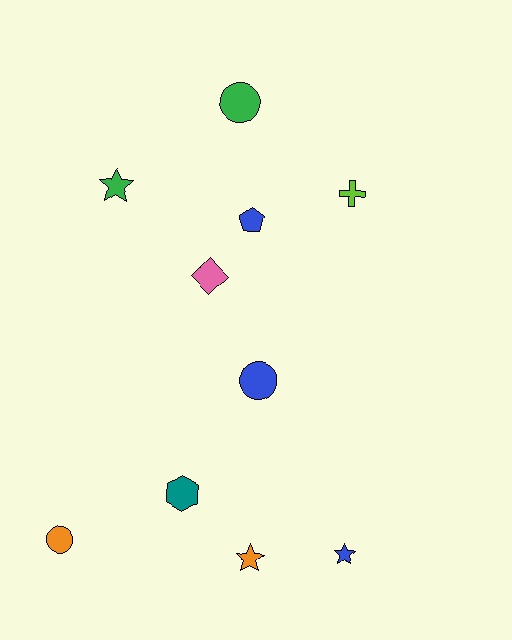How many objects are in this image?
There are 10 objects.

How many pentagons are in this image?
There is 1 pentagon.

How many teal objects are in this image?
There is 1 teal object.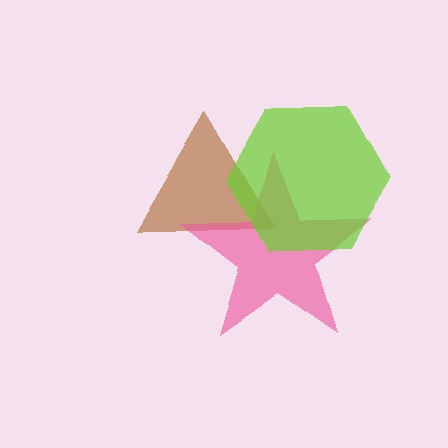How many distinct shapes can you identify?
There are 3 distinct shapes: a brown triangle, a pink star, a lime hexagon.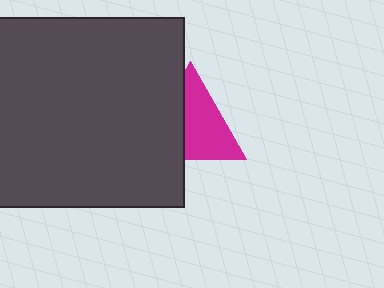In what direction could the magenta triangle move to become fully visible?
The magenta triangle could move right. That would shift it out from behind the dark gray square entirely.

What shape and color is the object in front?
The object in front is a dark gray square.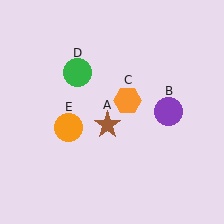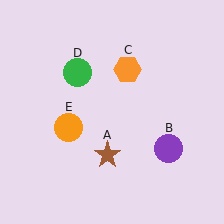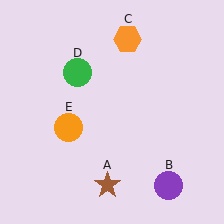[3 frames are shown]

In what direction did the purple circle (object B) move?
The purple circle (object B) moved down.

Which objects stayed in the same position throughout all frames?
Green circle (object D) and orange circle (object E) remained stationary.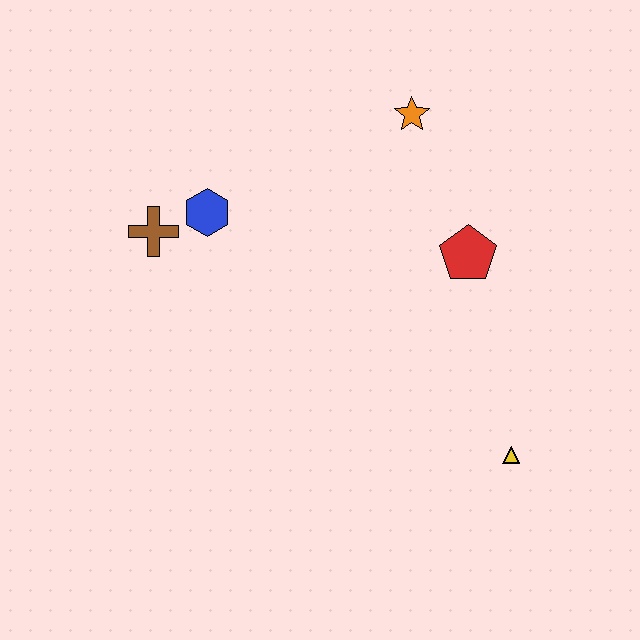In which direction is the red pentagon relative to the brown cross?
The red pentagon is to the right of the brown cross.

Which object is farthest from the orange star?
The yellow triangle is farthest from the orange star.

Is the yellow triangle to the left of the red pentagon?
No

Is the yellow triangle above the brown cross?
No